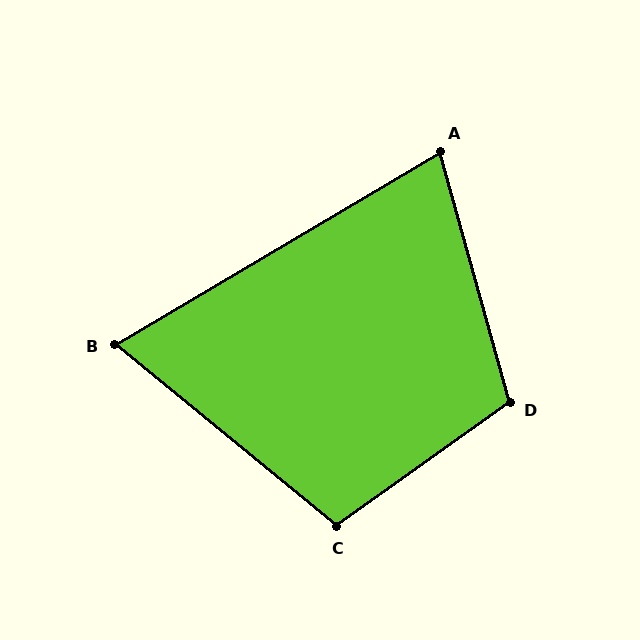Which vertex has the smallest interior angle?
B, at approximately 70 degrees.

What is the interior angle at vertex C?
Approximately 105 degrees (obtuse).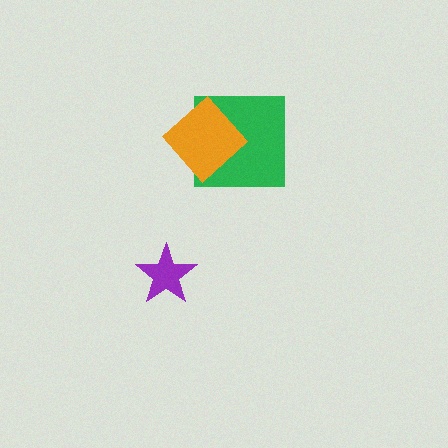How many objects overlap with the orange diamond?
1 object overlaps with the orange diamond.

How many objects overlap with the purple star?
0 objects overlap with the purple star.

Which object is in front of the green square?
The orange diamond is in front of the green square.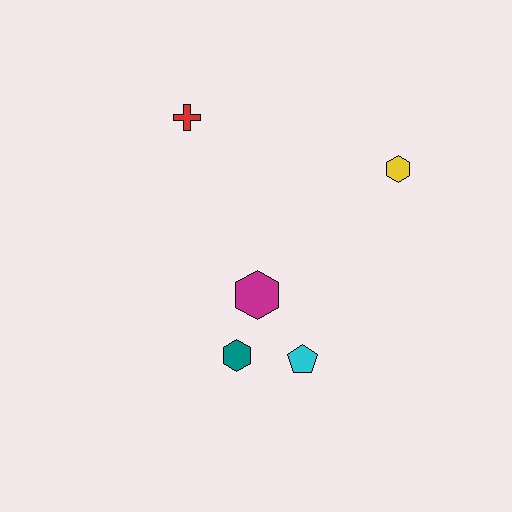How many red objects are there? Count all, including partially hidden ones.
There is 1 red object.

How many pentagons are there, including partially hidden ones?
There is 1 pentagon.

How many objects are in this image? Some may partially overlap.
There are 5 objects.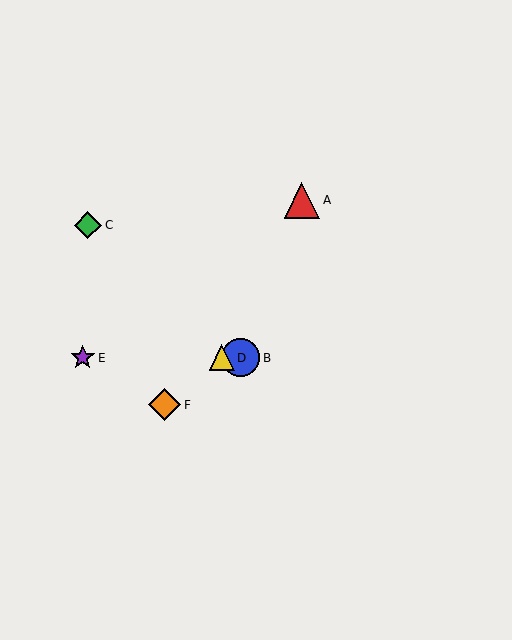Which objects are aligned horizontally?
Objects B, D, E are aligned horizontally.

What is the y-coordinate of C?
Object C is at y≈225.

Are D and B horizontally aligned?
Yes, both are at y≈358.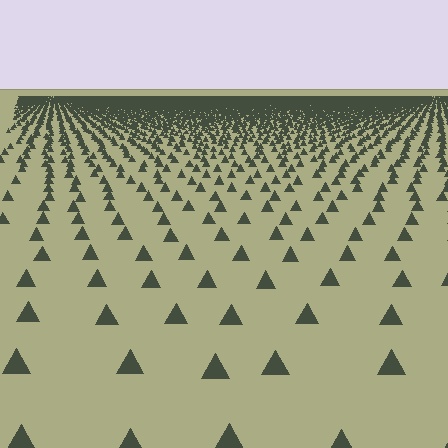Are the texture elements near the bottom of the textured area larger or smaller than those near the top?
Larger. Near the bottom, elements are closer to the viewer and appear at a bigger on-screen size.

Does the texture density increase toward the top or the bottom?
Density increases toward the top.